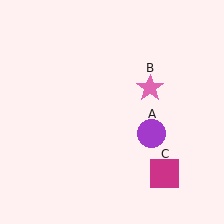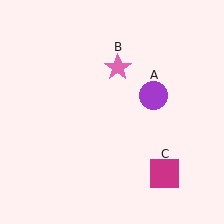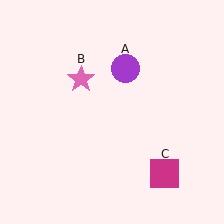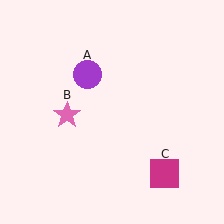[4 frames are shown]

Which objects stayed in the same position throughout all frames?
Magenta square (object C) remained stationary.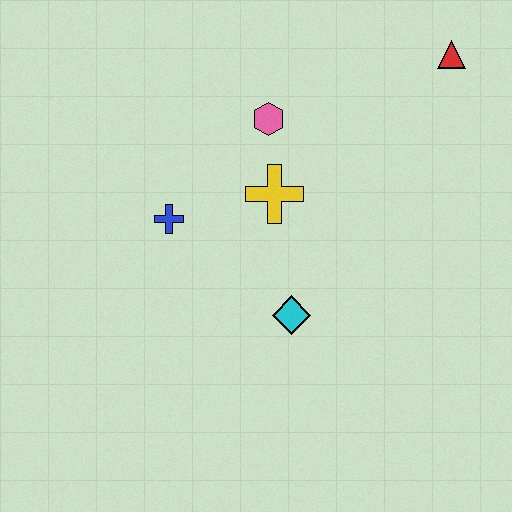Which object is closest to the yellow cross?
The pink hexagon is closest to the yellow cross.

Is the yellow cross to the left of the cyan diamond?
Yes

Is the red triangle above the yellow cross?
Yes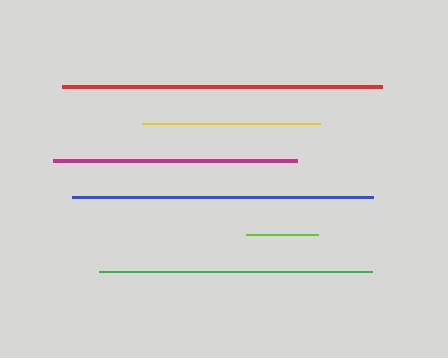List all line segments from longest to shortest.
From longest to shortest: red, blue, green, magenta, yellow, lime.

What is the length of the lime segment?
The lime segment is approximately 73 pixels long.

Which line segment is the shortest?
The lime line is the shortest at approximately 73 pixels.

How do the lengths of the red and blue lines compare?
The red and blue lines are approximately the same length.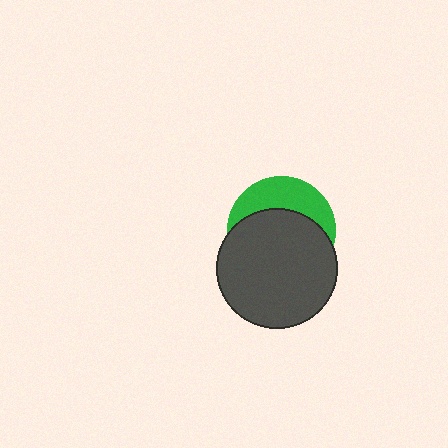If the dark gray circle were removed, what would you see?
You would see the complete green circle.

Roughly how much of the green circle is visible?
A small part of it is visible (roughly 35%).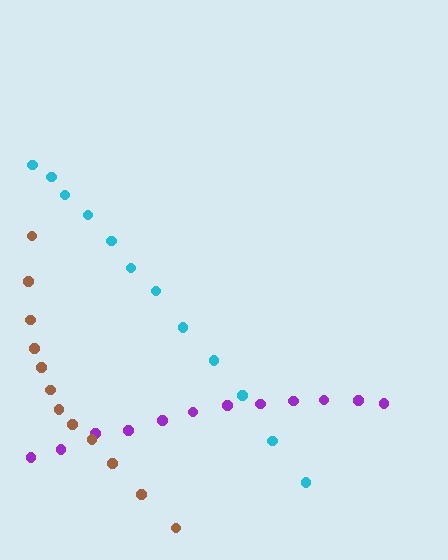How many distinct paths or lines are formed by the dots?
There are 3 distinct paths.